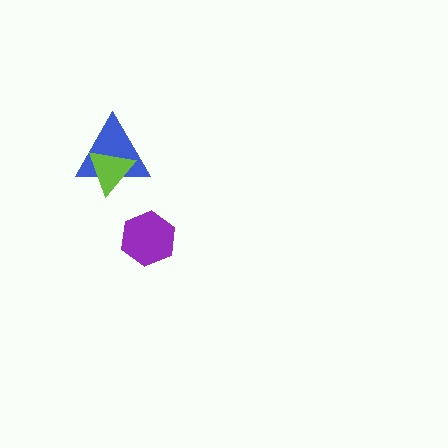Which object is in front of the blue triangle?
The lime triangle is in front of the blue triangle.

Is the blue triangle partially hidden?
Yes, it is partially covered by another shape.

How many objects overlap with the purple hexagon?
0 objects overlap with the purple hexagon.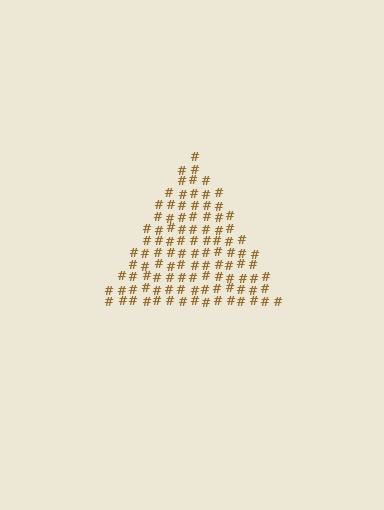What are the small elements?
The small elements are hash symbols.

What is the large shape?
The large shape is a triangle.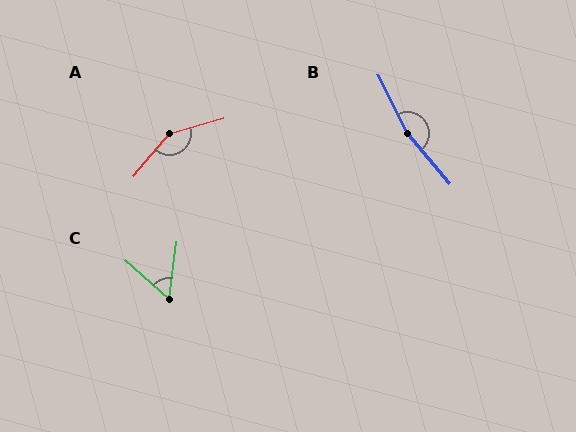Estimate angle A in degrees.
Approximately 145 degrees.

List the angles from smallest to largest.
C (56°), A (145°), B (167°).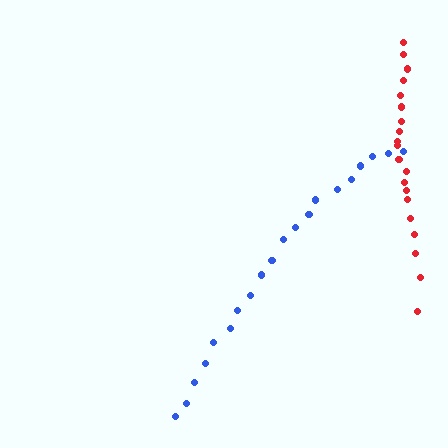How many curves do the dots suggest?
There are 2 distinct paths.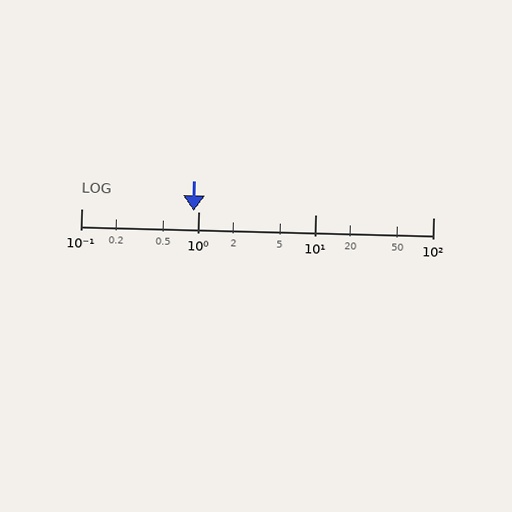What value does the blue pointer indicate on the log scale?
The pointer indicates approximately 0.91.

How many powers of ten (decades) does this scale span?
The scale spans 3 decades, from 0.1 to 100.